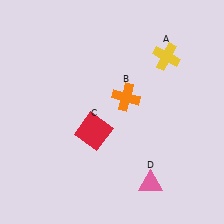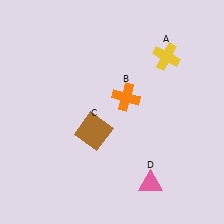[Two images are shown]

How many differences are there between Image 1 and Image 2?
There is 1 difference between the two images.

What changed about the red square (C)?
In Image 1, C is red. In Image 2, it changed to brown.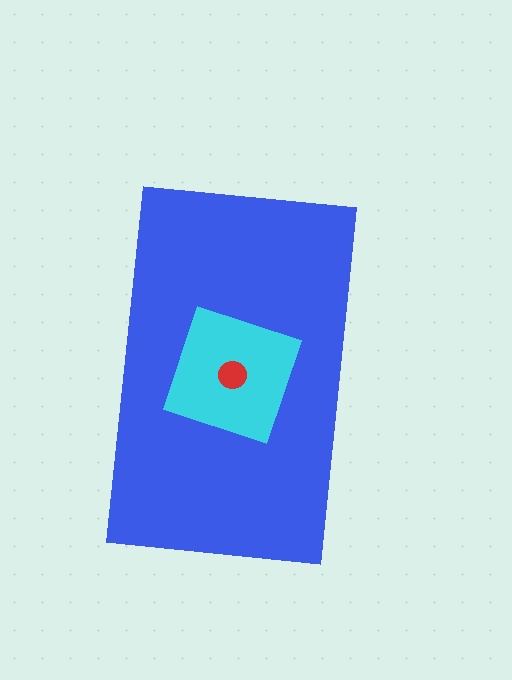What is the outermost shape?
The blue rectangle.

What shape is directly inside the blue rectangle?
The cyan square.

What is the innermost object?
The red circle.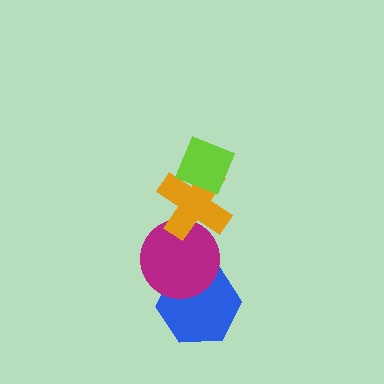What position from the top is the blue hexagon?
The blue hexagon is 4th from the top.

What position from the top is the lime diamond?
The lime diamond is 1st from the top.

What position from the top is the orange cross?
The orange cross is 2nd from the top.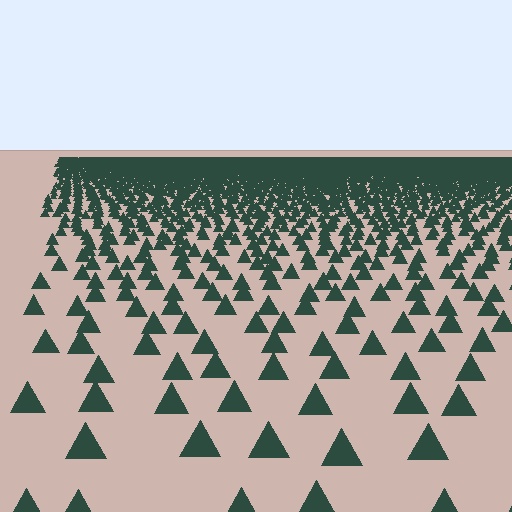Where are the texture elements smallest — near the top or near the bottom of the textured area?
Near the top.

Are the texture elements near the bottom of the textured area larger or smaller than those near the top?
Larger. Near the bottom, elements are closer to the viewer and appear at a bigger on-screen size.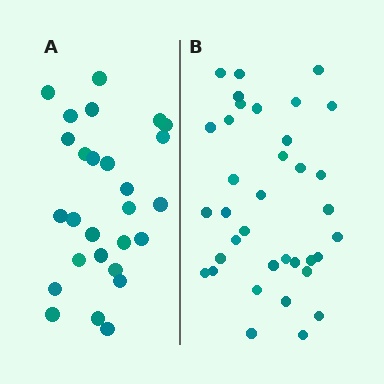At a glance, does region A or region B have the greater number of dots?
Region B (the right region) has more dots.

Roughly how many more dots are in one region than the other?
Region B has roughly 8 or so more dots than region A.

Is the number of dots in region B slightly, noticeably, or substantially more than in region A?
Region B has noticeably more, but not dramatically so. The ratio is roughly 1.3 to 1.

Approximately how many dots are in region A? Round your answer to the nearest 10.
About 30 dots. (The exact count is 27, which rounds to 30.)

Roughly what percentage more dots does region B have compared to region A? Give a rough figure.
About 35% more.